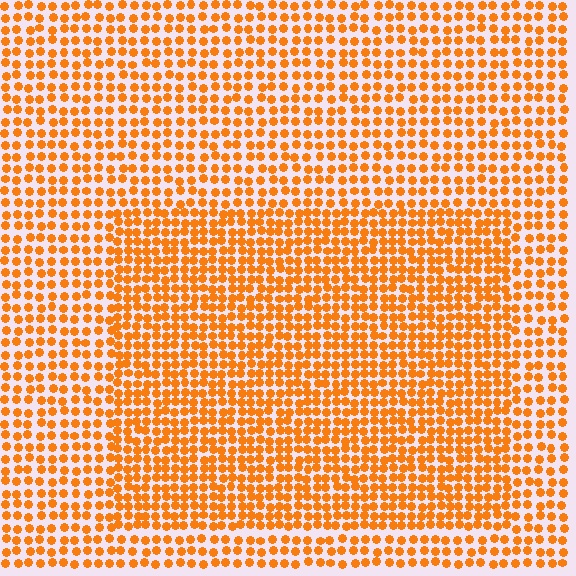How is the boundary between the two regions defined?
The boundary is defined by a change in element density (approximately 1.5x ratio). All elements are the same color, size, and shape.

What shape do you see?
I see a rectangle.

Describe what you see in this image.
The image contains small orange elements arranged at two different densities. A rectangle-shaped region is visible where the elements are more densely packed than the surrounding area.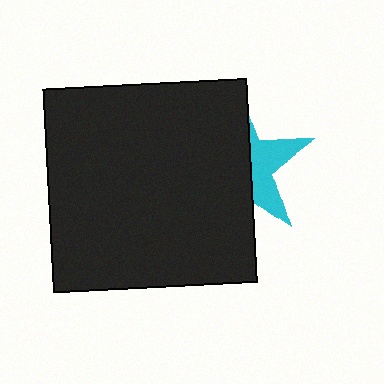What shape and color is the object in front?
The object in front is a black square.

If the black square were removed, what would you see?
You would see the complete cyan star.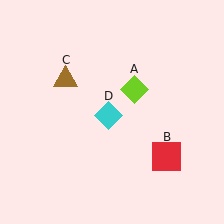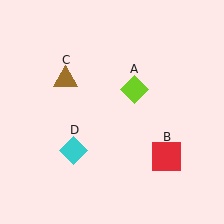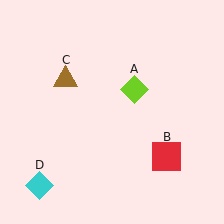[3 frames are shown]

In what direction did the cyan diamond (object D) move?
The cyan diamond (object D) moved down and to the left.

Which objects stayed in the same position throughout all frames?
Lime diamond (object A) and red square (object B) and brown triangle (object C) remained stationary.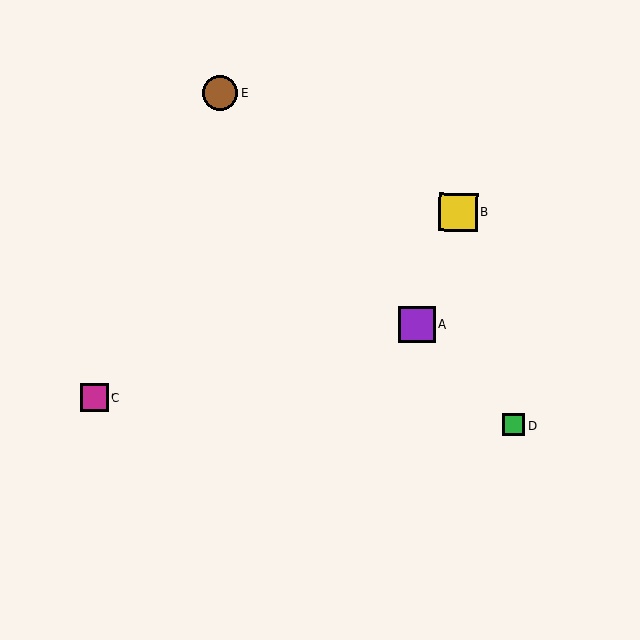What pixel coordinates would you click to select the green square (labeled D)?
Click at (513, 425) to select the green square D.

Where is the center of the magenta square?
The center of the magenta square is at (95, 398).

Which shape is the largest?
The yellow square (labeled B) is the largest.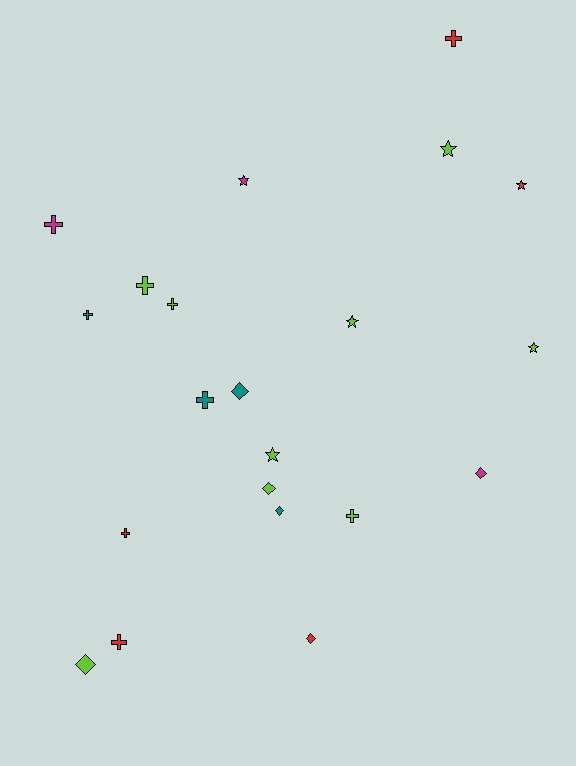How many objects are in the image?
There are 21 objects.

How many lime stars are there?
There are 4 lime stars.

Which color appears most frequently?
Lime, with 9 objects.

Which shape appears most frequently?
Cross, with 9 objects.